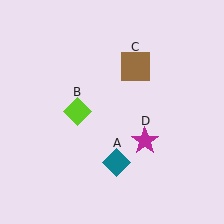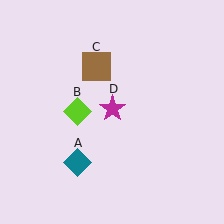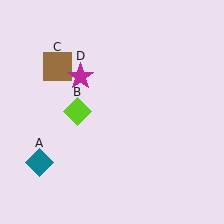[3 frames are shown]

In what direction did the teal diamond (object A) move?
The teal diamond (object A) moved left.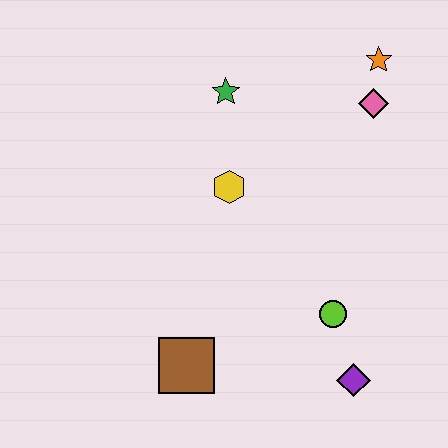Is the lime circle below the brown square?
No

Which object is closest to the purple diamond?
The lime circle is closest to the purple diamond.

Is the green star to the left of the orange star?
Yes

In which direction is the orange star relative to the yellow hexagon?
The orange star is to the right of the yellow hexagon.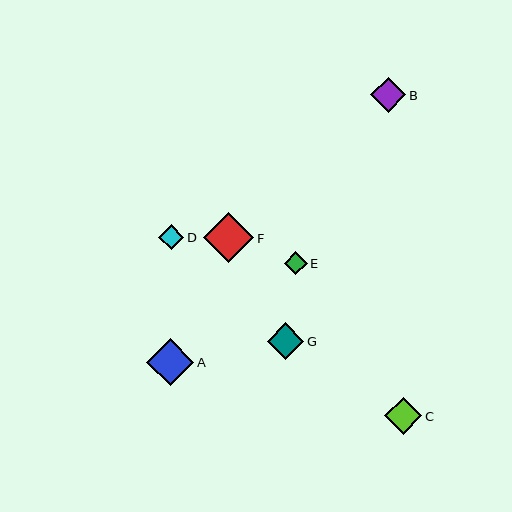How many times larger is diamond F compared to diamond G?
Diamond F is approximately 1.4 times the size of diamond G.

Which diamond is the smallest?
Diamond E is the smallest with a size of approximately 23 pixels.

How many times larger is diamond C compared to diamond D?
Diamond C is approximately 1.5 times the size of diamond D.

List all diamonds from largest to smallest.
From largest to smallest: F, A, C, G, B, D, E.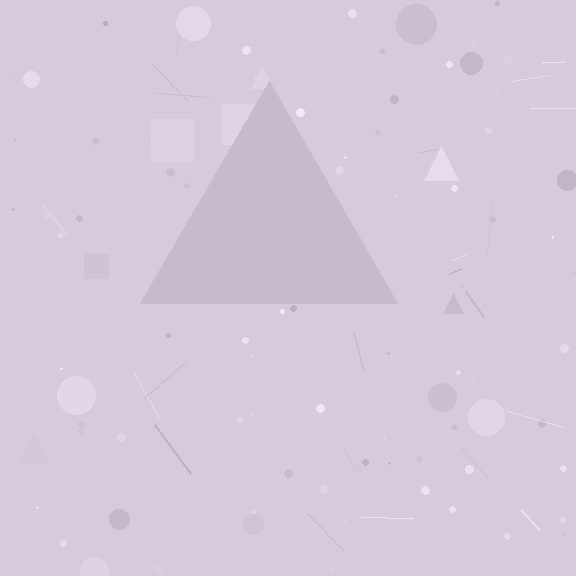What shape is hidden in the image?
A triangle is hidden in the image.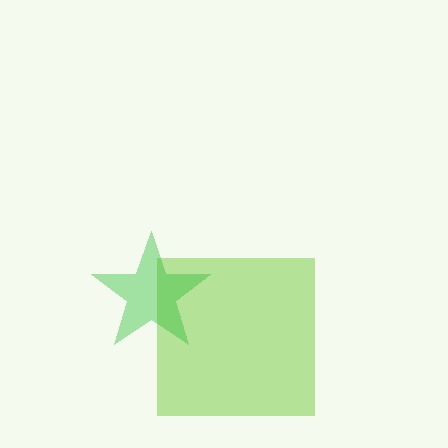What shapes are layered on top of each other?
The layered shapes are: a lime square, a green star.